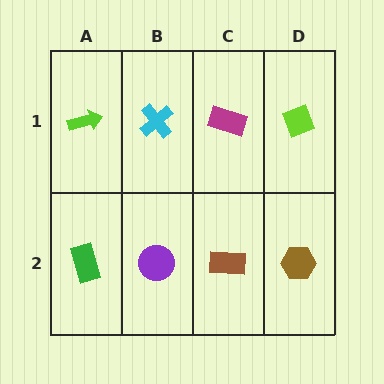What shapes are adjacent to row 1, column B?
A purple circle (row 2, column B), a lime arrow (row 1, column A), a magenta rectangle (row 1, column C).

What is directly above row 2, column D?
A lime diamond.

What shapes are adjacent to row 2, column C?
A magenta rectangle (row 1, column C), a purple circle (row 2, column B), a brown hexagon (row 2, column D).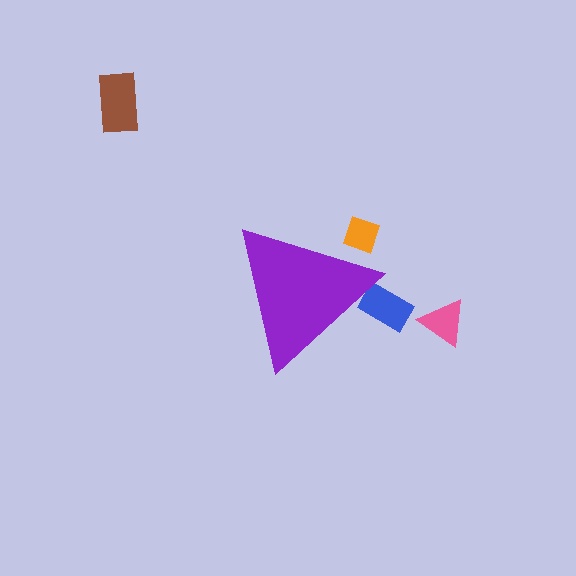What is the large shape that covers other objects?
A purple triangle.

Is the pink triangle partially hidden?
No, the pink triangle is fully visible.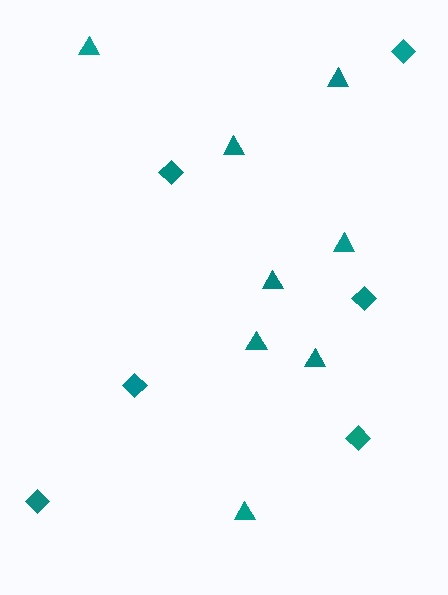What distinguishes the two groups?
There are 2 groups: one group of triangles (8) and one group of diamonds (6).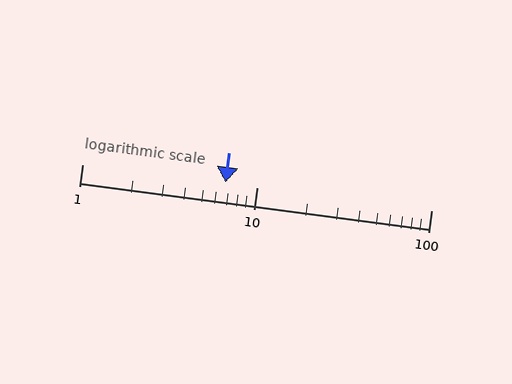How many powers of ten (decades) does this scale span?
The scale spans 2 decades, from 1 to 100.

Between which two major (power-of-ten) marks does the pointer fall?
The pointer is between 1 and 10.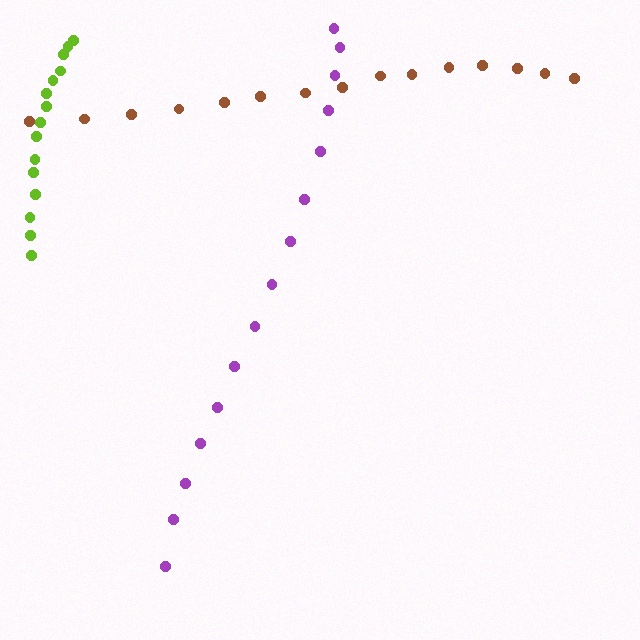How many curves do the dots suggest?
There are 3 distinct paths.